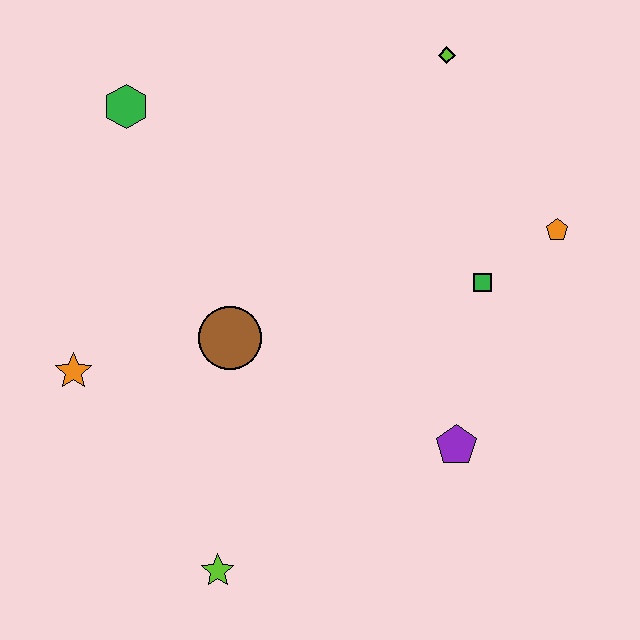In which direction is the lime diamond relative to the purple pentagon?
The lime diamond is above the purple pentagon.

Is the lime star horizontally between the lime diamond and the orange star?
Yes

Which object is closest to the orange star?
The brown circle is closest to the orange star.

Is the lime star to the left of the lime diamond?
Yes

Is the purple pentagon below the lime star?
No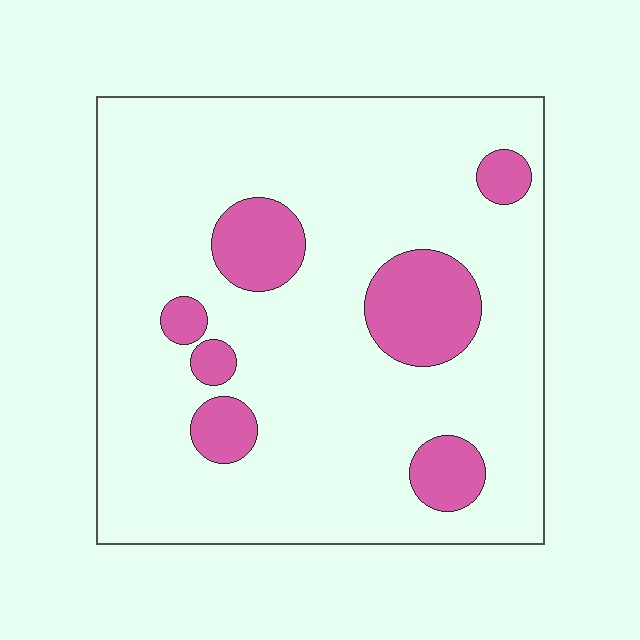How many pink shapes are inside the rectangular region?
7.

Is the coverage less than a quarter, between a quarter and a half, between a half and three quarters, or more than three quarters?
Less than a quarter.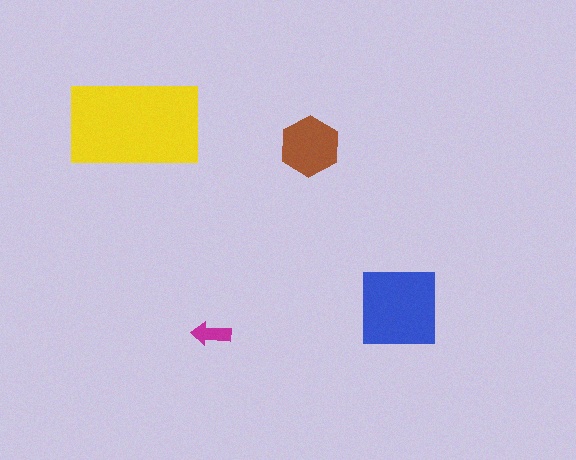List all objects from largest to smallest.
The yellow rectangle, the blue square, the brown hexagon, the magenta arrow.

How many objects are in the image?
There are 4 objects in the image.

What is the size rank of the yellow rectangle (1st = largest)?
1st.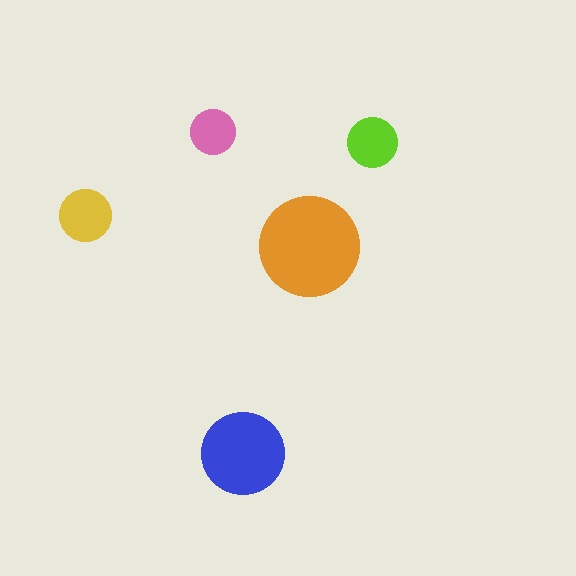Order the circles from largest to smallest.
the orange one, the blue one, the yellow one, the lime one, the pink one.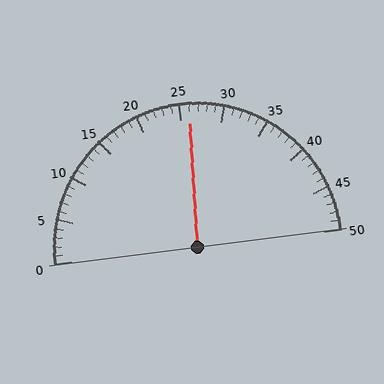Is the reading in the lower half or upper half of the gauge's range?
The reading is in the upper half of the range (0 to 50).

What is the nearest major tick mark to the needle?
The nearest major tick mark is 25.